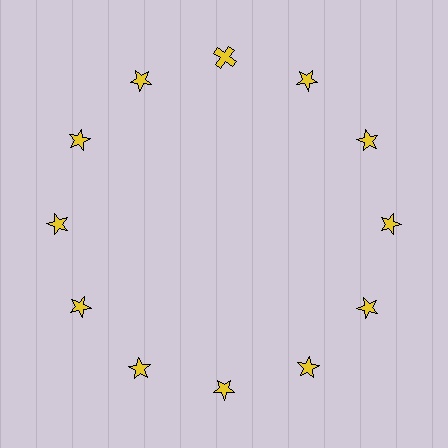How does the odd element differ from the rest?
It has a different shape: cross instead of star.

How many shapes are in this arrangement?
There are 12 shapes arranged in a ring pattern.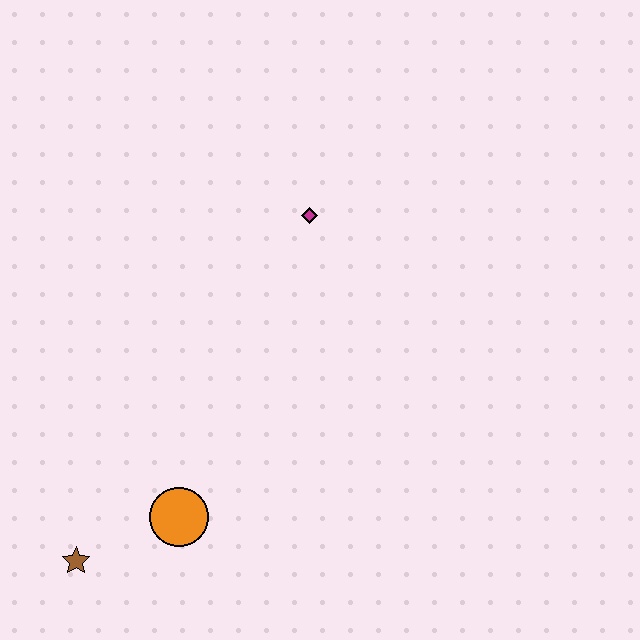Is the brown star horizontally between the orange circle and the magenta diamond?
No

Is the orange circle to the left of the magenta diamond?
Yes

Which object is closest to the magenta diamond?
The orange circle is closest to the magenta diamond.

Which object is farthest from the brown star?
The magenta diamond is farthest from the brown star.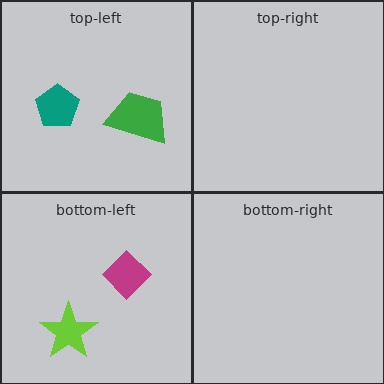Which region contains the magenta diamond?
The bottom-left region.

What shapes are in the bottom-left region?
The magenta diamond, the lime star.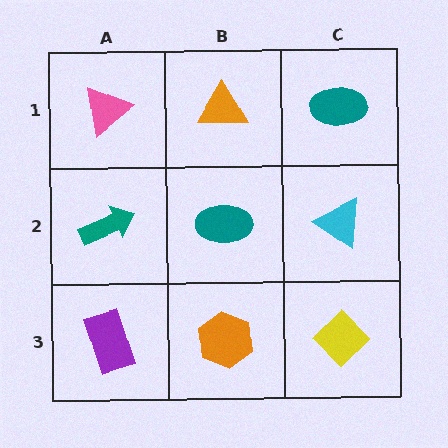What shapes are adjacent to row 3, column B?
A teal ellipse (row 2, column B), a purple rectangle (row 3, column A), a yellow diamond (row 3, column C).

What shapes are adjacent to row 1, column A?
A teal arrow (row 2, column A), an orange triangle (row 1, column B).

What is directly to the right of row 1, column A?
An orange triangle.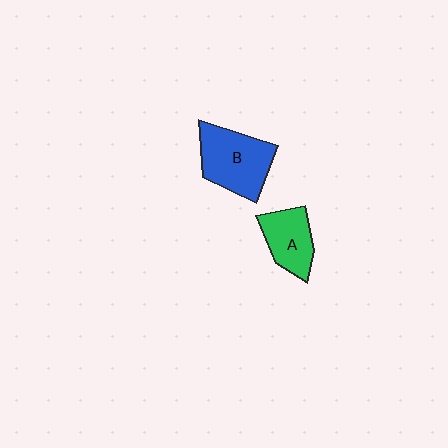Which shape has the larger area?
Shape B (blue).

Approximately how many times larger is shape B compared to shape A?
Approximately 1.4 times.